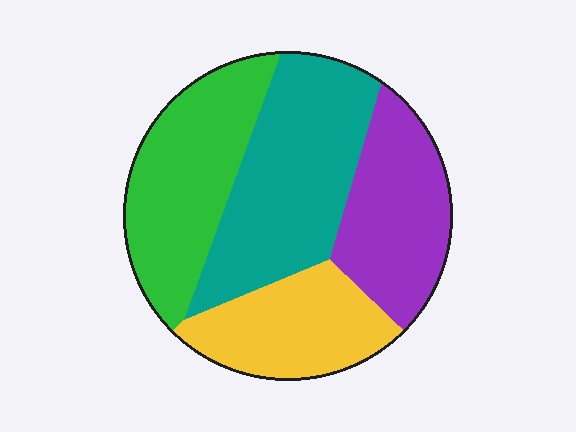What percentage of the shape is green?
Green covers 26% of the shape.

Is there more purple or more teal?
Teal.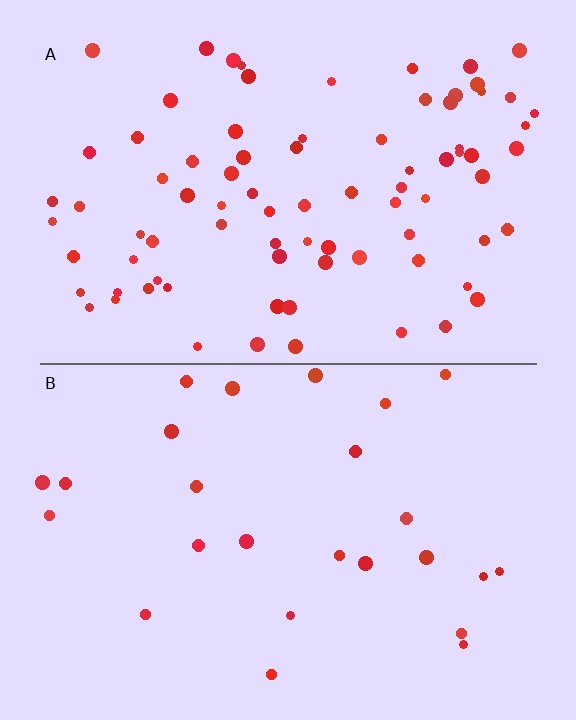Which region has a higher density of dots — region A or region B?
A (the top).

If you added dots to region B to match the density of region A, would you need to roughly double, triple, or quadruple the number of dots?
Approximately triple.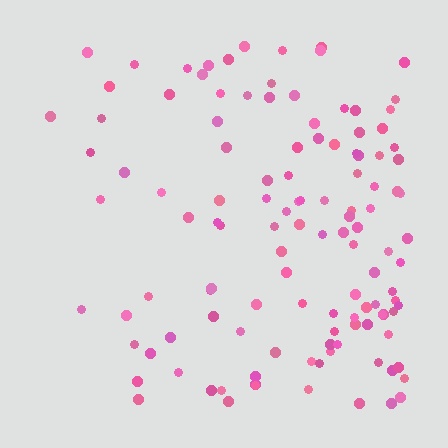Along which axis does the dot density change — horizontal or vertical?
Horizontal.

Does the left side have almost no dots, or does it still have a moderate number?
Still a moderate number, just noticeably fewer than the right.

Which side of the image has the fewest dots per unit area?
The left.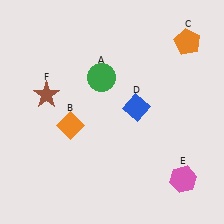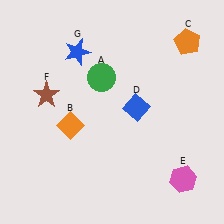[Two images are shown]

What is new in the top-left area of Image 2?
A blue star (G) was added in the top-left area of Image 2.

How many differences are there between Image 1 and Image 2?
There is 1 difference between the two images.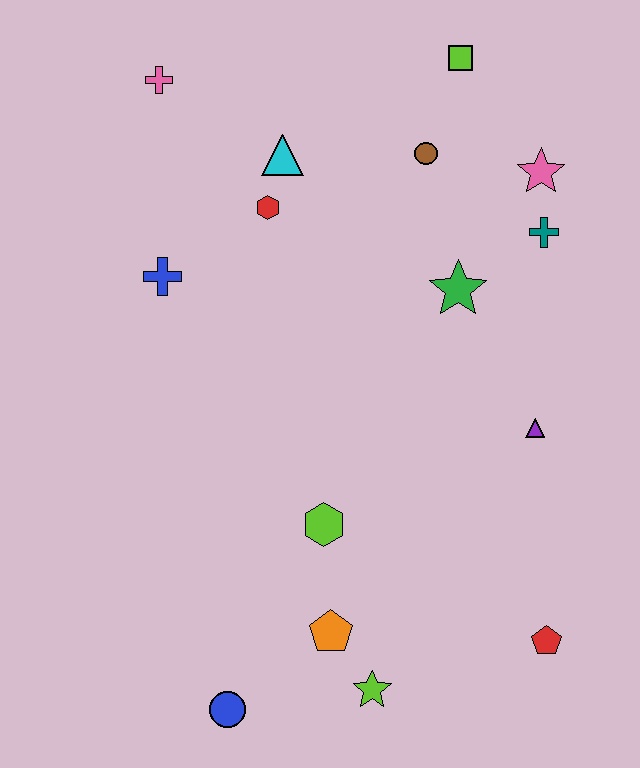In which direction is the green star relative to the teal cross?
The green star is to the left of the teal cross.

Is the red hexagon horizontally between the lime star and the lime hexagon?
No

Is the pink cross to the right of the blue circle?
No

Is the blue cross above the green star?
Yes